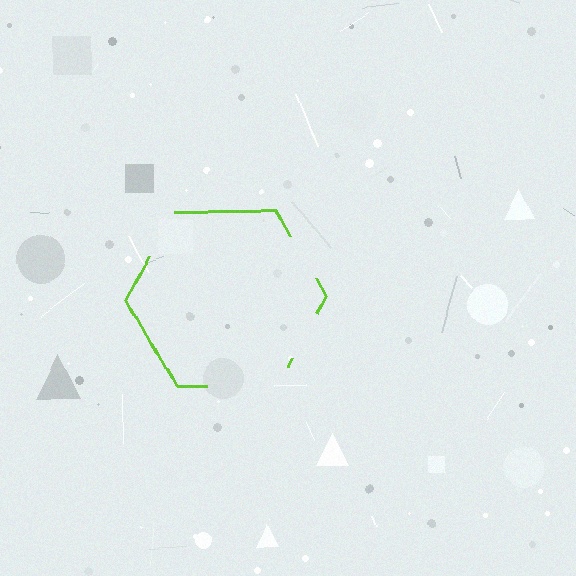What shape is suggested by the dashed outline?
The dashed outline suggests a hexagon.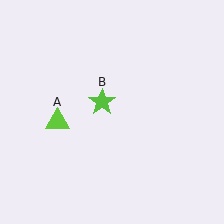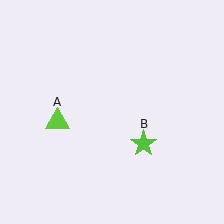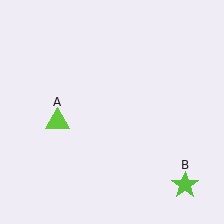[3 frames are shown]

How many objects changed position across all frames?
1 object changed position: lime star (object B).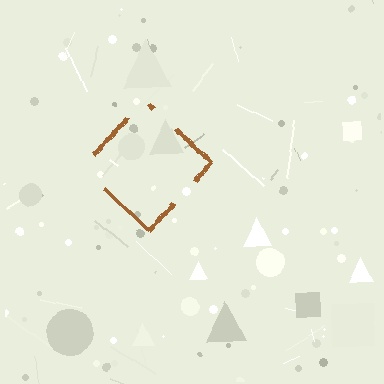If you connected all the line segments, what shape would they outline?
They would outline a diamond.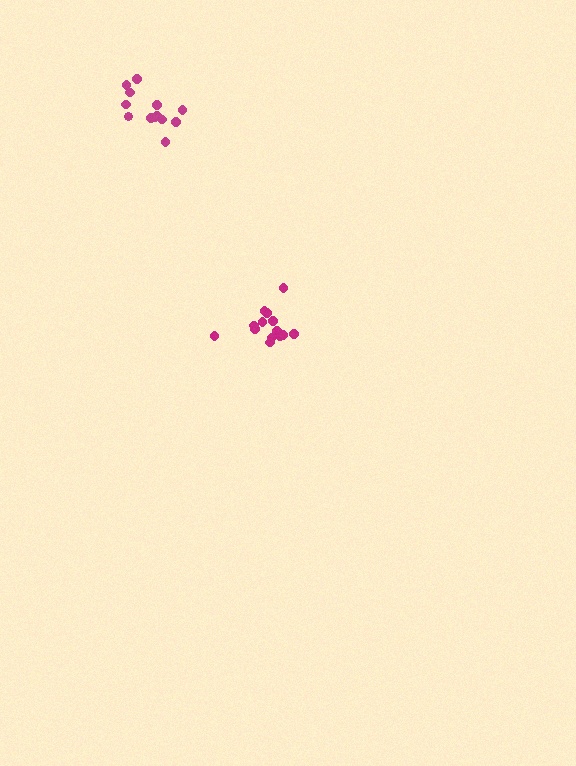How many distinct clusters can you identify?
There are 2 distinct clusters.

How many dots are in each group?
Group 1: 14 dots, Group 2: 13 dots (27 total).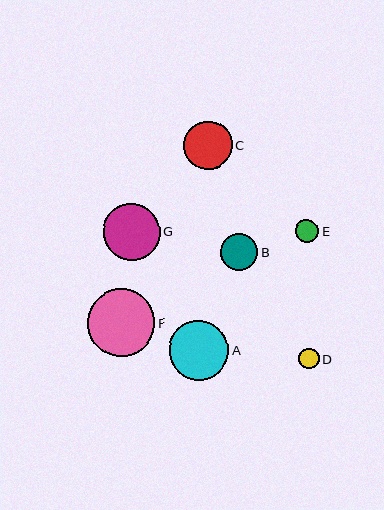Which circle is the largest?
Circle F is the largest with a size of approximately 68 pixels.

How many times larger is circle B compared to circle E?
Circle B is approximately 1.6 times the size of circle E.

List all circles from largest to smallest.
From largest to smallest: F, A, G, C, B, E, D.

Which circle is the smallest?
Circle D is the smallest with a size of approximately 20 pixels.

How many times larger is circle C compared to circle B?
Circle C is approximately 1.3 times the size of circle B.